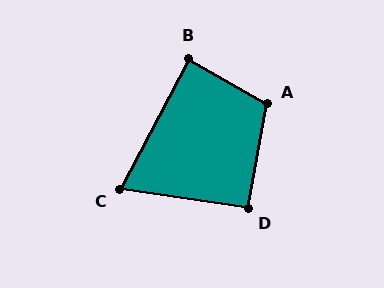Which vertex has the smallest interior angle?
C, at approximately 70 degrees.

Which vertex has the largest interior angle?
A, at approximately 110 degrees.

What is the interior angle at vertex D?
Approximately 92 degrees (approximately right).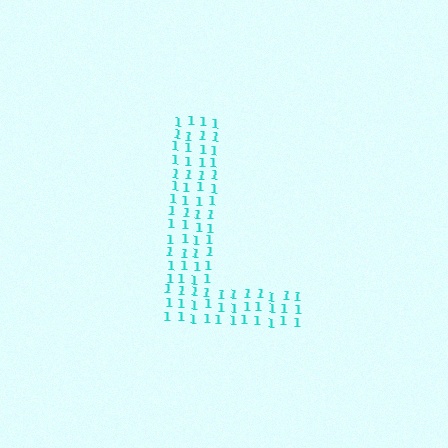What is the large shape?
The large shape is the letter L.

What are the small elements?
The small elements are digit 1's.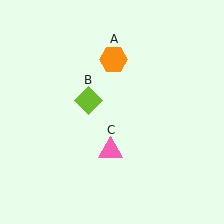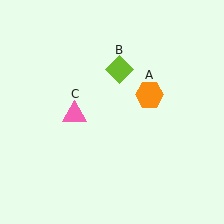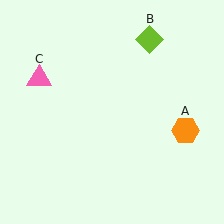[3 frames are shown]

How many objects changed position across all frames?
3 objects changed position: orange hexagon (object A), lime diamond (object B), pink triangle (object C).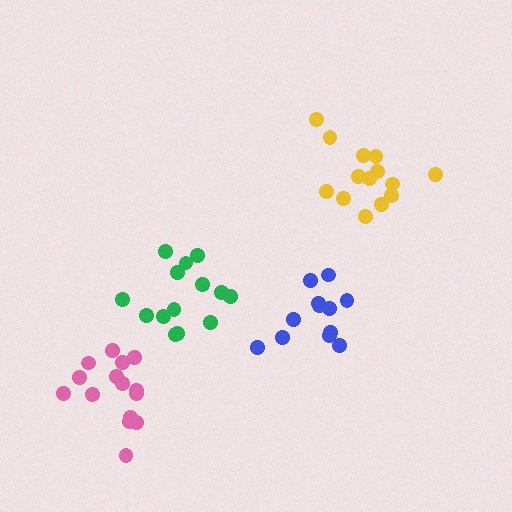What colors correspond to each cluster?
The clusters are colored: green, yellow, pink, blue.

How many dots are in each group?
Group 1: 14 dots, Group 2: 14 dots, Group 3: 15 dots, Group 4: 12 dots (55 total).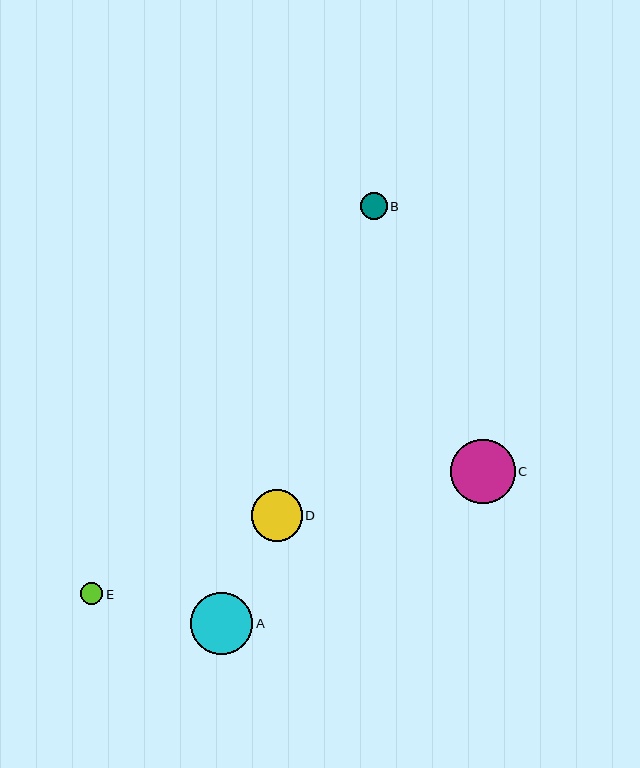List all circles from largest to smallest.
From largest to smallest: C, A, D, B, E.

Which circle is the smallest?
Circle E is the smallest with a size of approximately 22 pixels.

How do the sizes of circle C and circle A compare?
Circle C and circle A are approximately the same size.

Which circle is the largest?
Circle C is the largest with a size of approximately 65 pixels.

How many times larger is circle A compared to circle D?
Circle A is approximately 1.2 times the size of circle D.